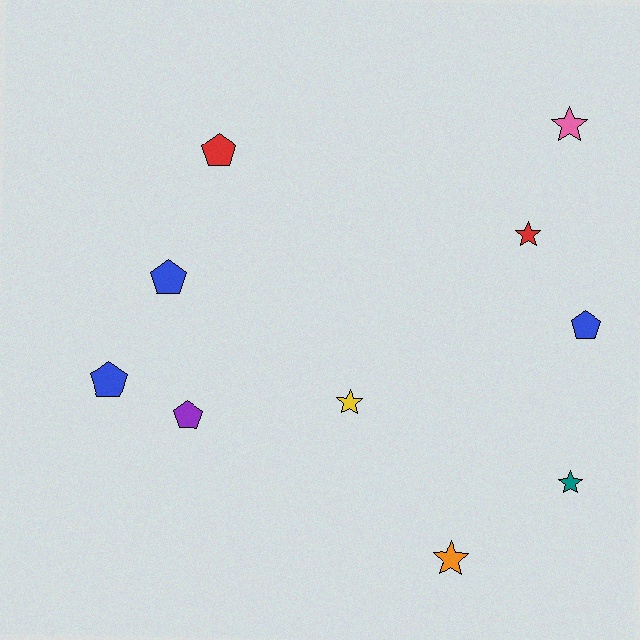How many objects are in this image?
There are 10 objects.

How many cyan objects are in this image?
There are no cyan objects.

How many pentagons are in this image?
There are 5 pentagons.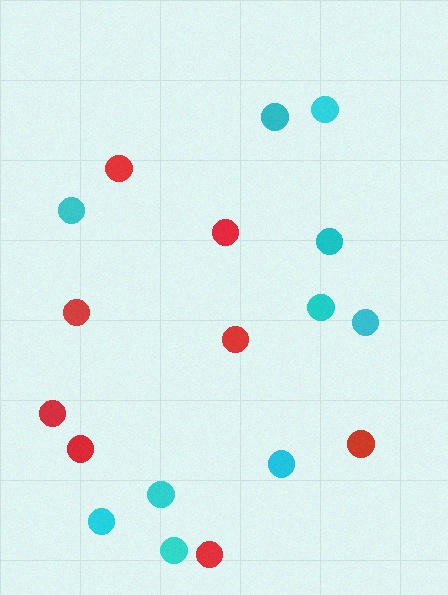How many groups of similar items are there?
There are 2 groups: one group of red circles (8) and one group of cyan circles (10).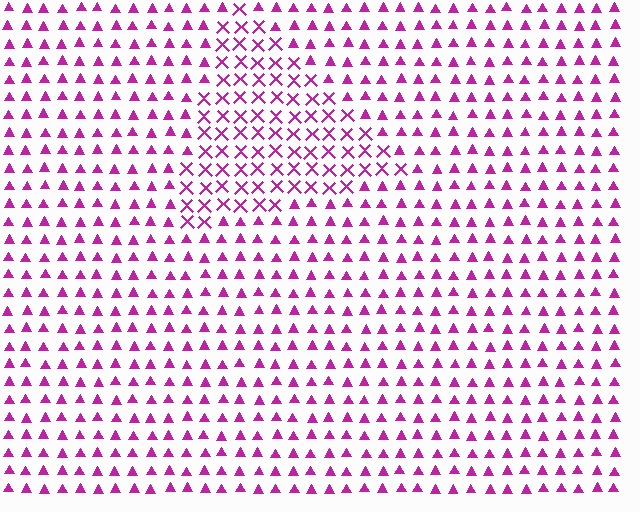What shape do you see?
I see a triangle.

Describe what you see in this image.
The image is filled with small magenta elements arranged in a uniform grid. A triangle-shaped region contains X marks, while the surrounding area contains triangles. The boundary is defined purely by the change in element shape.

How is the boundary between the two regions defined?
The boundary is defined by a change in element shape: X marks inside vs. triangles outside. All elements share the same color and spacing.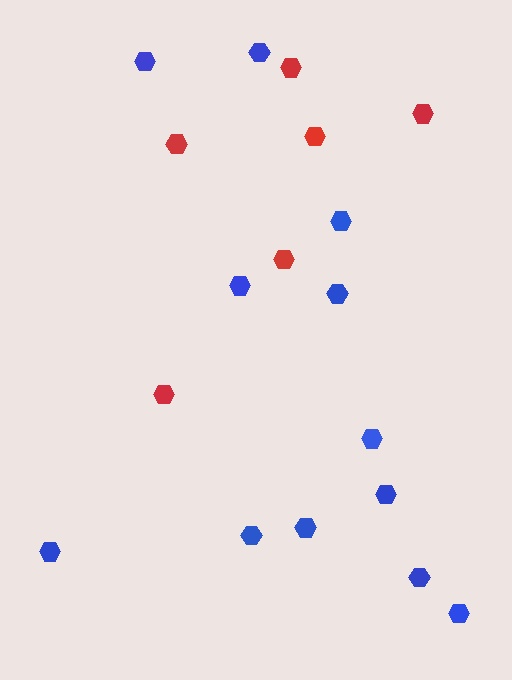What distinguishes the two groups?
There are 2 groups: one group of blue hexagons (12) and one group of red hexagons (6).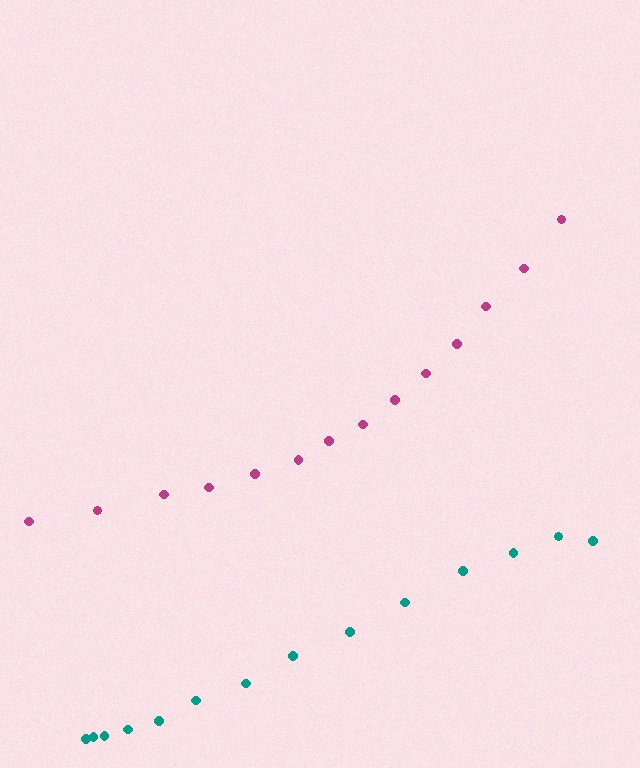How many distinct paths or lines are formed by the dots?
There are 2 distinct paths.